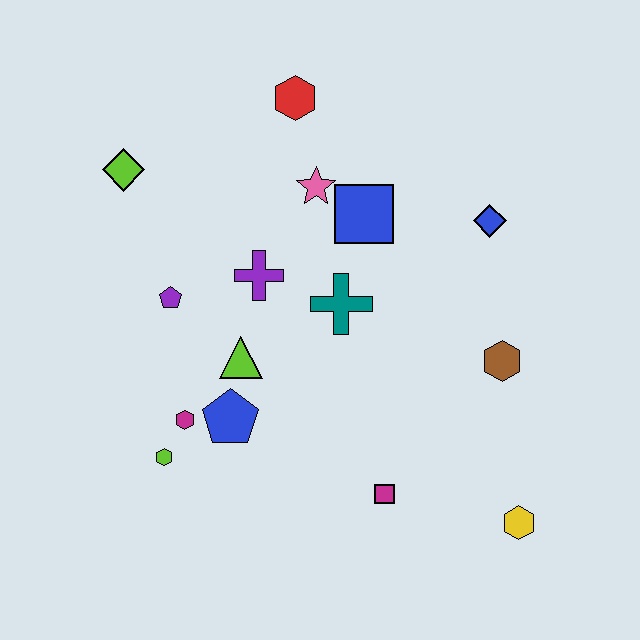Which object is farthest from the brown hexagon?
The lime diamond is farthest from the brown hexagon.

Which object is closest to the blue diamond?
The blue square is closest to the blue diamond.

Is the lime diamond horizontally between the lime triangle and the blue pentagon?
No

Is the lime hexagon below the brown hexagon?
Yes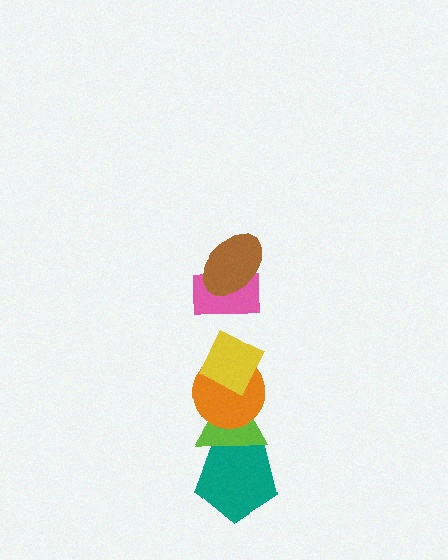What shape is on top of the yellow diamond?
The pink rectangle is on top of the yellow diamond.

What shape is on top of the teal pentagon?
The lime triangle is on top of the teal pentagon.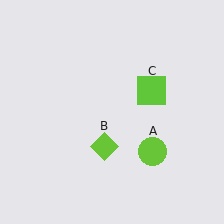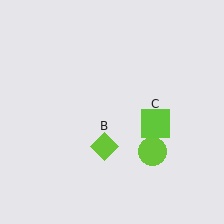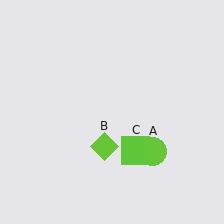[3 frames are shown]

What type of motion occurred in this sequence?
The lime square (object C) rotated clockwise around the center of the scene.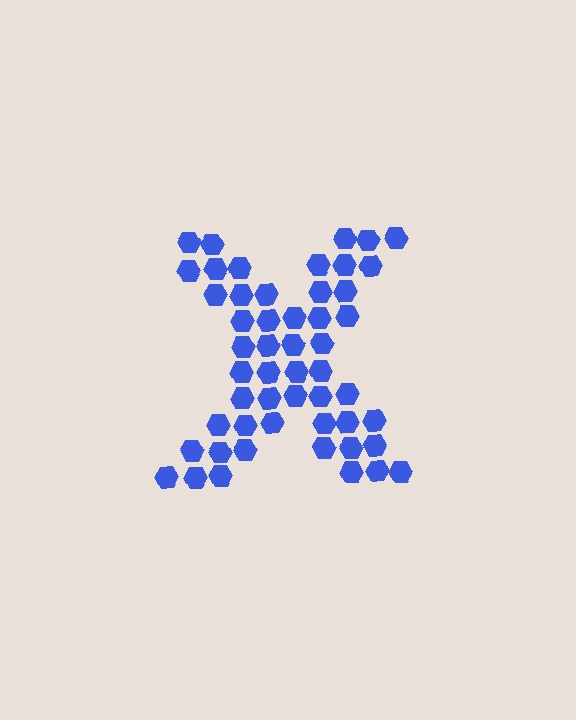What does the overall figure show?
The overall figure shows the letter X.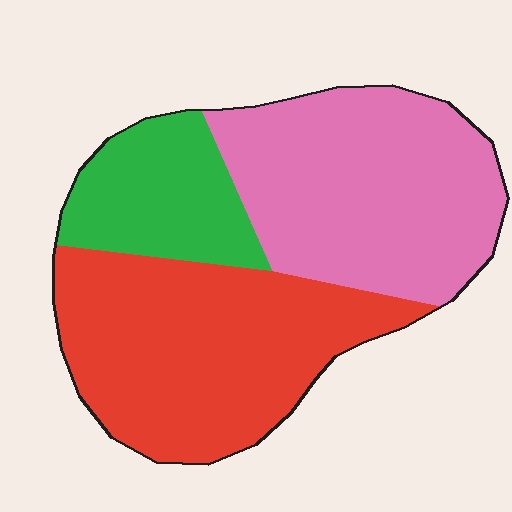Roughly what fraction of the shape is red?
Red covers 42% of the shape.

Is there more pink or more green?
Pink.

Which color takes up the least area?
Green, at roughly 20%.